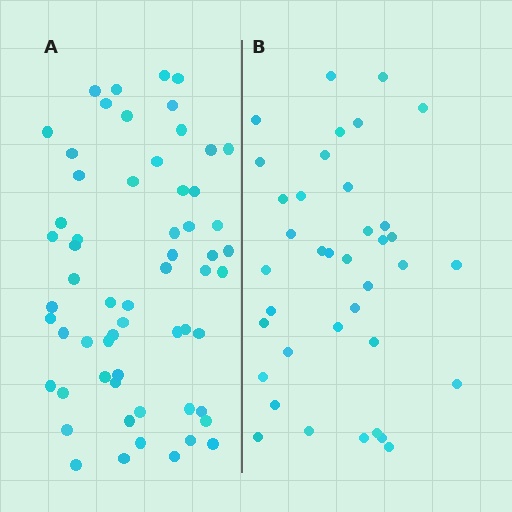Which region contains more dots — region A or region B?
Region A (the left region) has more dots.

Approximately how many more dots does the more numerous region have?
Region A has approximately 20 more dots than region B.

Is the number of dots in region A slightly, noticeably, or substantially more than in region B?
Region A has substantially more. The ratio is roughly 1.6 to 1.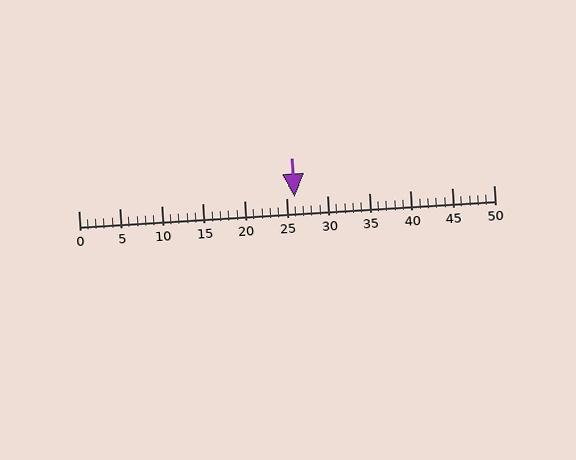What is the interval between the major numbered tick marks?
The major tick marks are spaced 5 units apart.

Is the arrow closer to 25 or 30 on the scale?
The arrow is closer to 25.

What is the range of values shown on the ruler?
The ruler shows values from 0 to 50.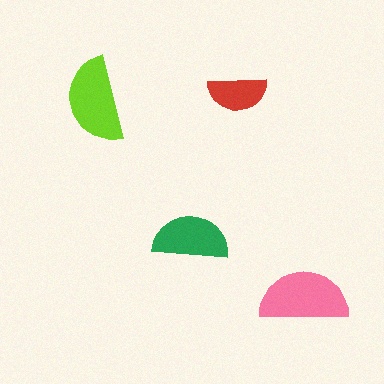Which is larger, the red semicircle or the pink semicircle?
The pink one.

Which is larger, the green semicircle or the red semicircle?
The green one.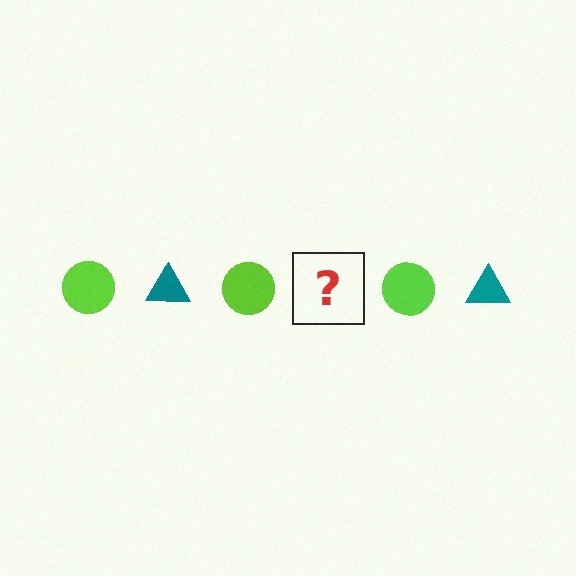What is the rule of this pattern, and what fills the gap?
The rule is that the pattern alternates between lime circle and teal triangle. The gap should be filled with a teal triangle.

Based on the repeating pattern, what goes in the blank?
The blank should be a teal triangle.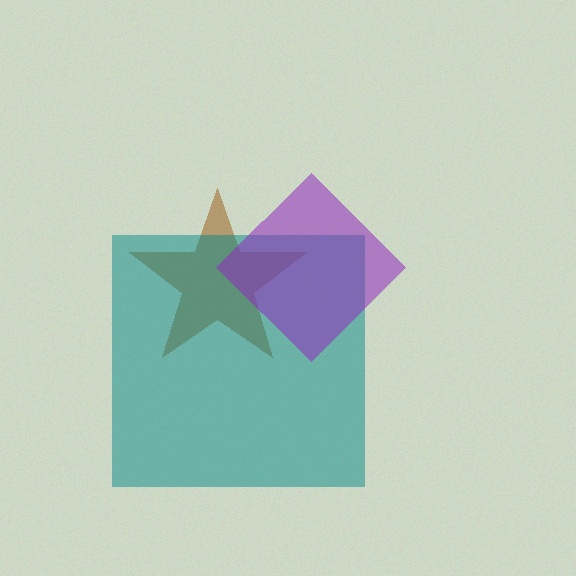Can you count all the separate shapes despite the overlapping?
Yes, there are 3 separate shapes.